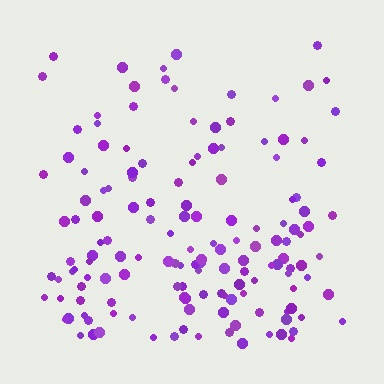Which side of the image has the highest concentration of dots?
The bottom.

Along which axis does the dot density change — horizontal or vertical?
Vertical.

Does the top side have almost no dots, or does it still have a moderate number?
Still a moderate number, just noticeably fewer than the bottom.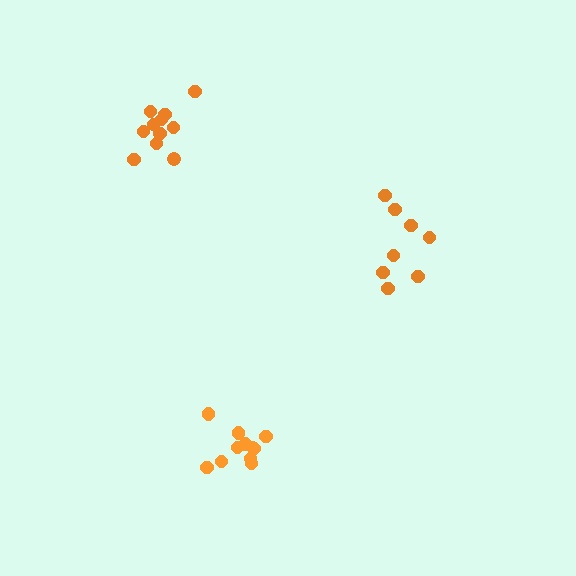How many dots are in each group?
Group 1: 8 dots, Group 2: 11 dots, Group 3: 11 dots (30 total).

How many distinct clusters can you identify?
There are 3 distinct clusters.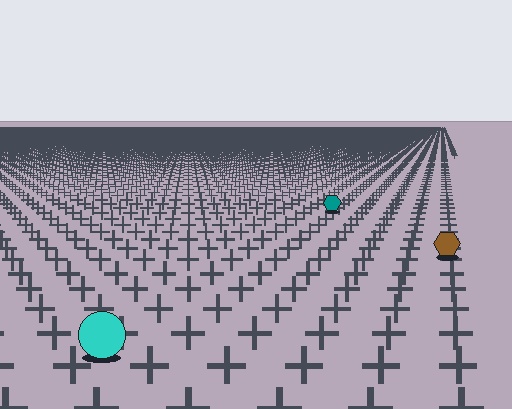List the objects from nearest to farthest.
From nearest to farthest: the cyan circle, the brown hexagon, the teal hexagon.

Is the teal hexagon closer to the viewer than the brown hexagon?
No. The brown hexagon is closer — you can tell from the texture gradient: the ground texture is coarser near it.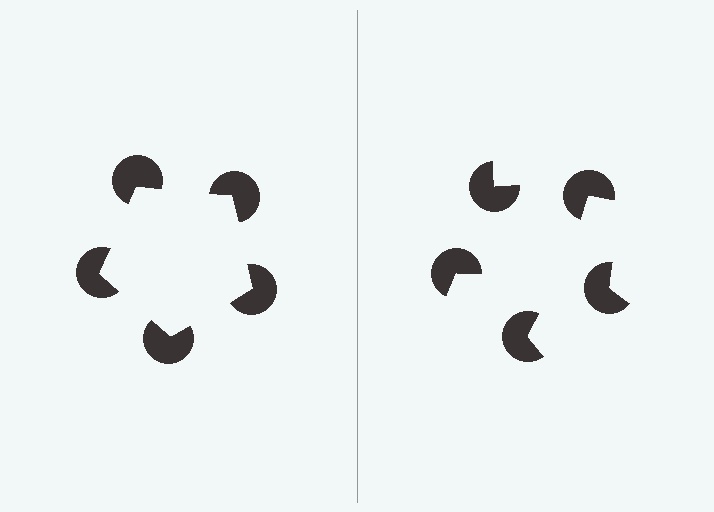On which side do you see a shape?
An illusory pentagon appears on the left side. On the right side the wedge cuts are rotated, so no coherent shape forms.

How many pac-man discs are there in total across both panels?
10 — 5 on each side.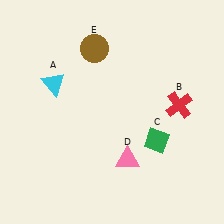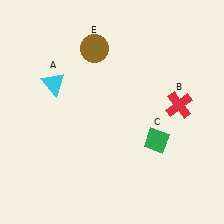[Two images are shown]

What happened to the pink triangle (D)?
The pink triangle (D) was removed in Image 2. It was in the bottom-right area of Image 1.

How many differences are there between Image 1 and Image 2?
There is 1 difference between the two images.